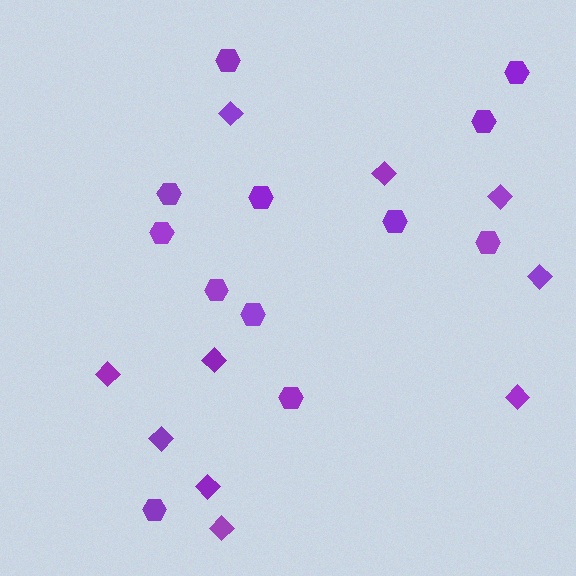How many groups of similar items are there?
There are 2 groups: one group of hexagons (12) and one group of diamonds (10).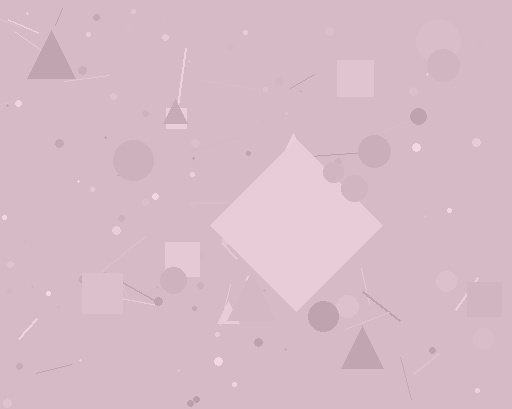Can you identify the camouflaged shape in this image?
The camouflaged shape is a diamond.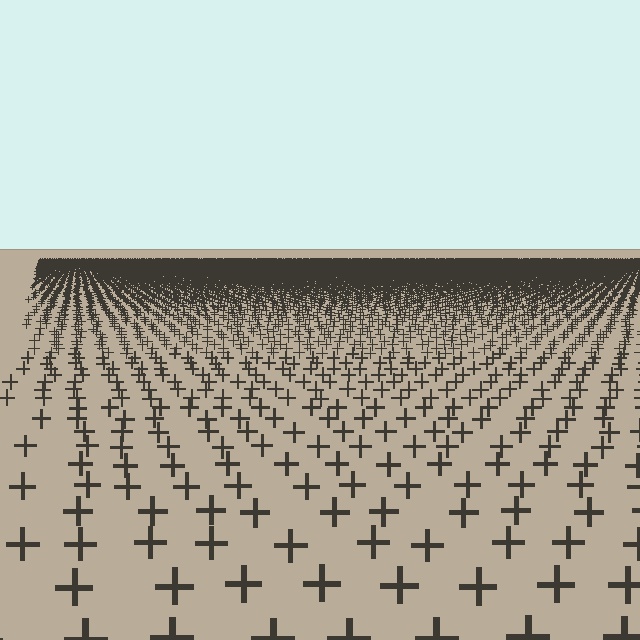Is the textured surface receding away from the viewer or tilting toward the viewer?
The surface is receding away from the viewer. Texture elements get smaller and denser toward the top.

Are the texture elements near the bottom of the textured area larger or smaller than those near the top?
Larger. Near the bottom, elements are closer to the viewer and appear at a bigger on-screen size.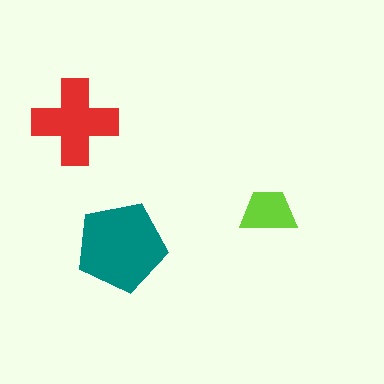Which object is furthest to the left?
The red cross is leftmost.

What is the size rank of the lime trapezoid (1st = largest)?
3rd.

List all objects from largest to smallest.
The teal pentagon, the red cross, the lime trapezoid.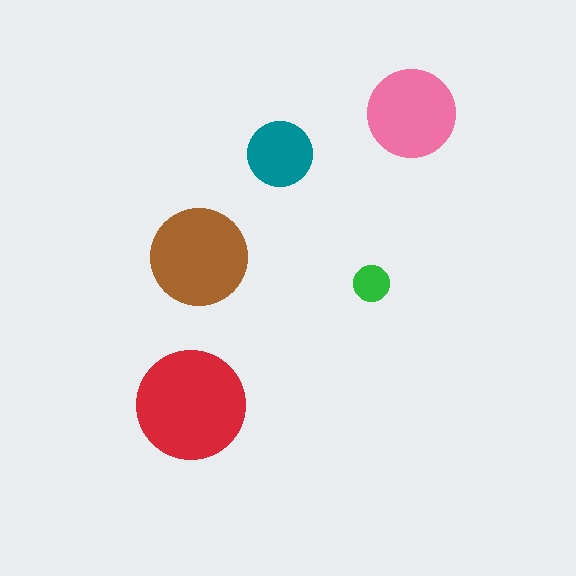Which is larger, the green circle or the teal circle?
The teal one.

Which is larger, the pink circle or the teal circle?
The pink one.